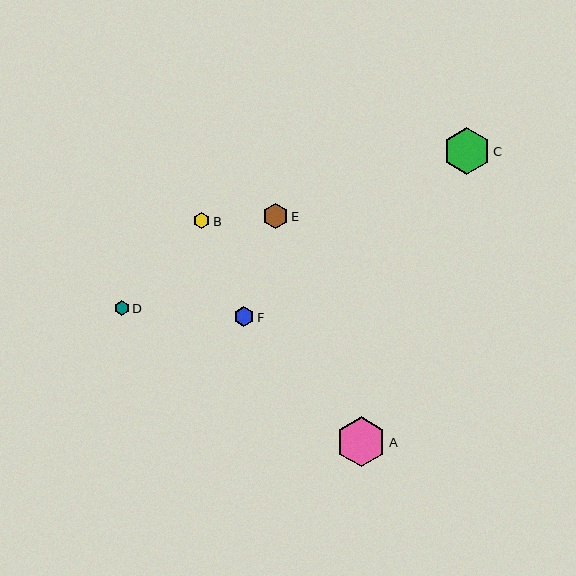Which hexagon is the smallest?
Hexagon D is the smallest with a size of approximately 15 pixels.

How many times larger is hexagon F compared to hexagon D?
Hexagon F is approximately 1.4 times the size of hexagon D.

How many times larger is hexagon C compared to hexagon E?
Hexagon C is approximately 1.9 times the size of hexagon E.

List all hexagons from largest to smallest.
From largest to smallest: A, C, E, F, B, D.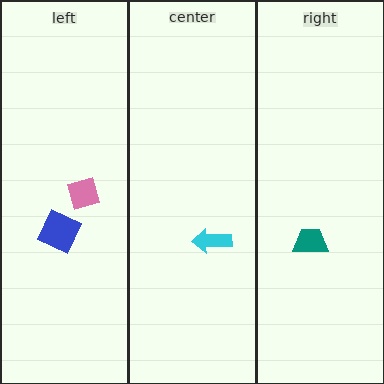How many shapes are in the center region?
1.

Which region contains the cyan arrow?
The center region.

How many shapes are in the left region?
2.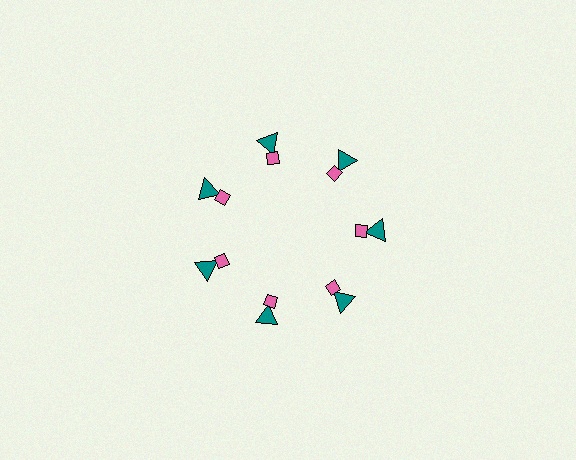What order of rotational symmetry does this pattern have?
This pattern has 7-fold rotational symmetry.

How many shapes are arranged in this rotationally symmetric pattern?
There are 14 shapes, arranged in 7 groups of 2.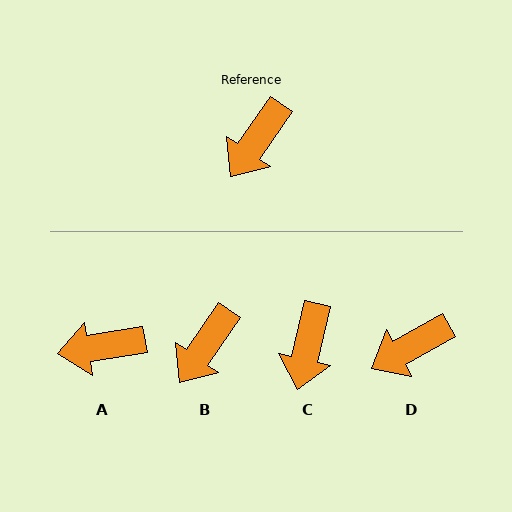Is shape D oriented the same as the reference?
No, it is off by about 26 degrees.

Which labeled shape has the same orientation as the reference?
B.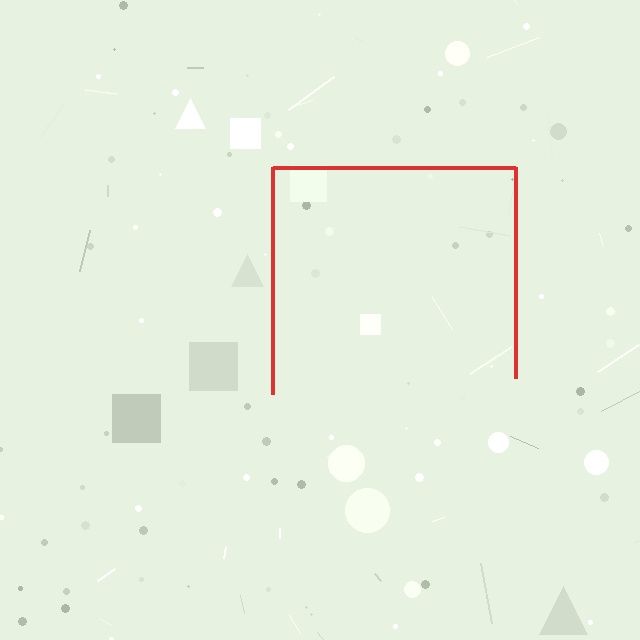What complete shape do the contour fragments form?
The contour fragments form a square.